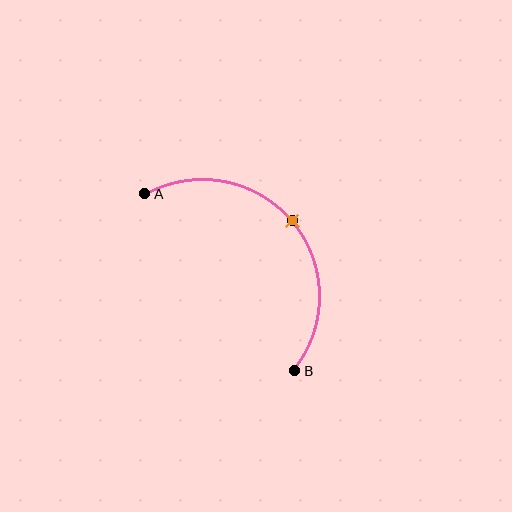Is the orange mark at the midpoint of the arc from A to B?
Yes. The orange mark lies on the arc at equal arc-length from both A and B — it is the arc midpoint.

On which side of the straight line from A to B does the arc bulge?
The arc bulges above and to the right of the straight line connecting A and B.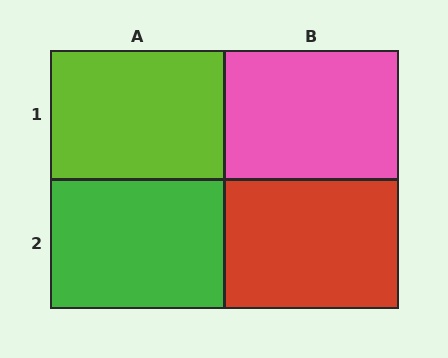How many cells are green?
1 cell is green.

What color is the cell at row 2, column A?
Green.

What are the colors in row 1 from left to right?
Lime, pink.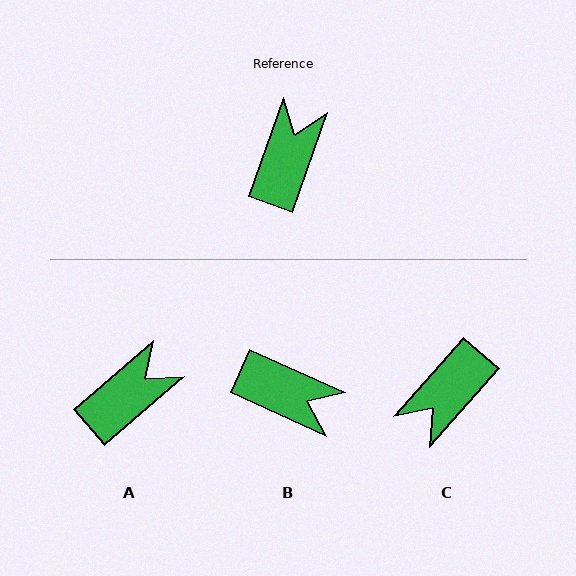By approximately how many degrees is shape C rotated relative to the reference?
Approximately 158 degrees counter-clockwise.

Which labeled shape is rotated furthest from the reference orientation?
C, about 158 degrees away.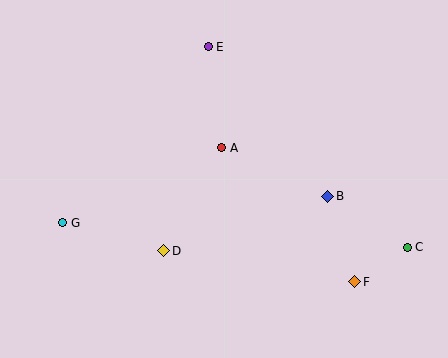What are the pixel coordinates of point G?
Point G is at (63, 223).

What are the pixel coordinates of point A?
Point A is at (222, 148).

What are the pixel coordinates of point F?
Point F is at (355, 282).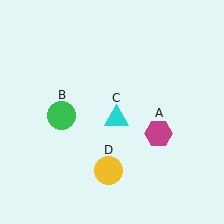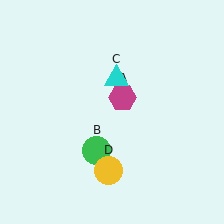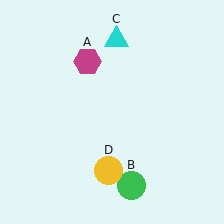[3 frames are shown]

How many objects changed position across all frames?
3 objects changed position: magenta hexagon (object A), green circle (object B), cyan triangle (object C).